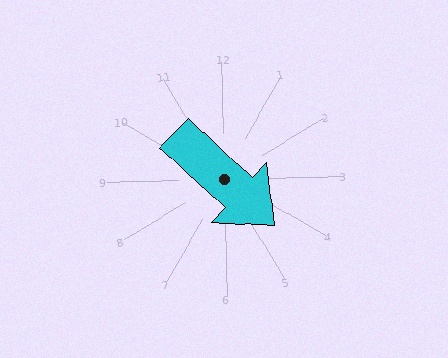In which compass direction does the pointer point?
Southeast.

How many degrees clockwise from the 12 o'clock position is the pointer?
Approximately 134 degrees.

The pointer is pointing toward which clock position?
Roughly 4 o'clock.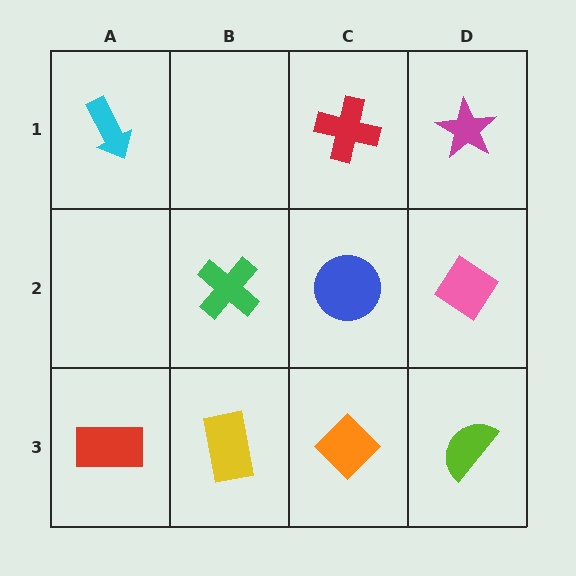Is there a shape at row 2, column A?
No, that cell is empty.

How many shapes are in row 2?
3 shapes.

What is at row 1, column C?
A red cross.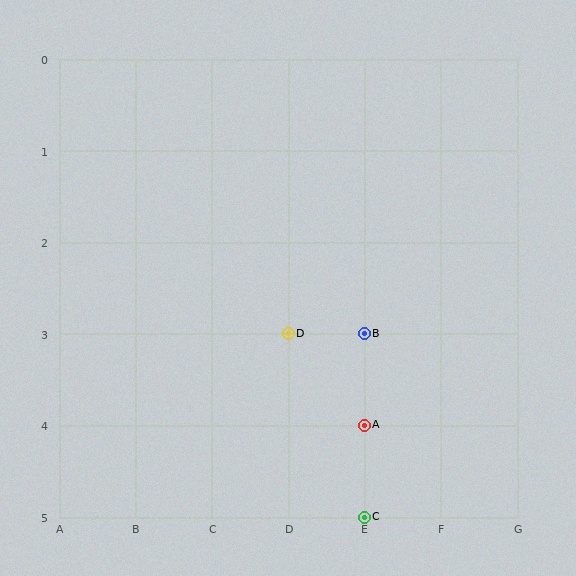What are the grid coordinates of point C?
Point C is at grid coordinates (E, 5).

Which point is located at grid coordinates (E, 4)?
Point A is at (E, 4).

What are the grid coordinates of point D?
Point D is at grid coordinates (D, 3).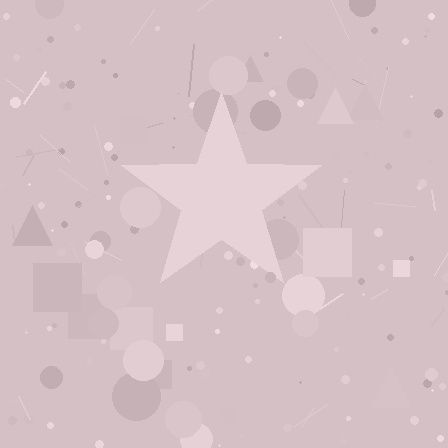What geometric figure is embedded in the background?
A star is embedded in the background.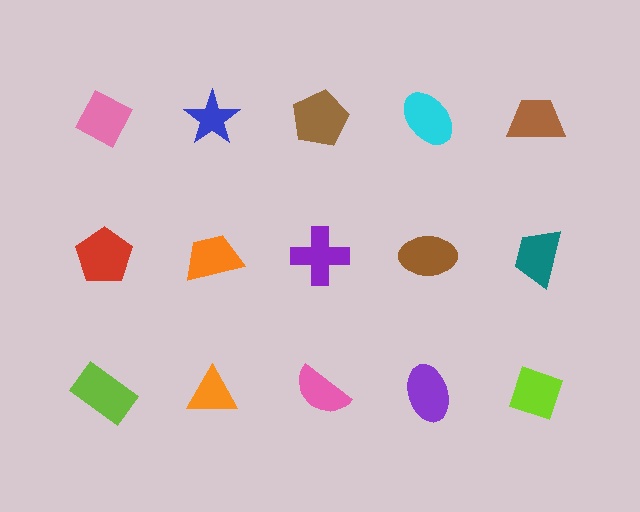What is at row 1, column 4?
A cyan ellipse.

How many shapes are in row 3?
5 shapes.